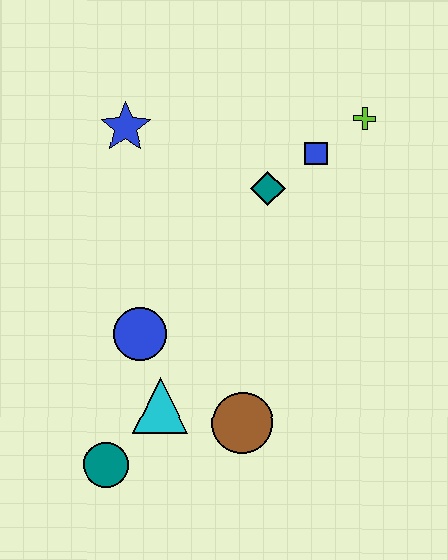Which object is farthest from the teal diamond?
The teal circle is farthest from the teal diamond.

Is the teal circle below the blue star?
Yes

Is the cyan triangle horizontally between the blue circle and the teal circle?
No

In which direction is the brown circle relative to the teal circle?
The brown circle is to the right of the teal circle.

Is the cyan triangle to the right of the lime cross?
No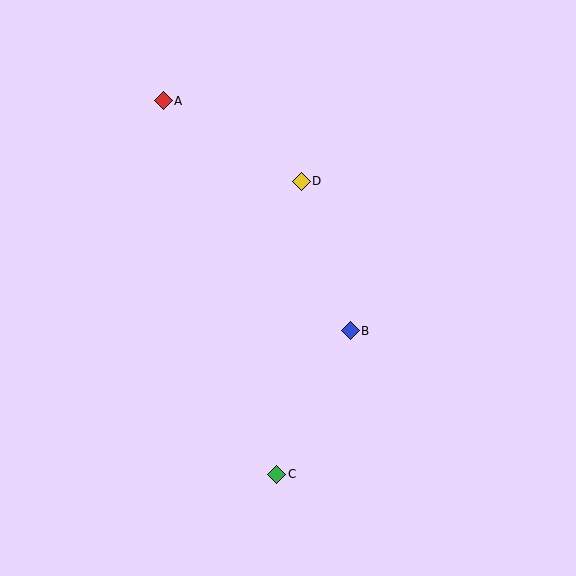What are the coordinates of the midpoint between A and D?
The midpoint between A and D is at (232, 141).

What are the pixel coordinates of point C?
Point C is at (277, 474).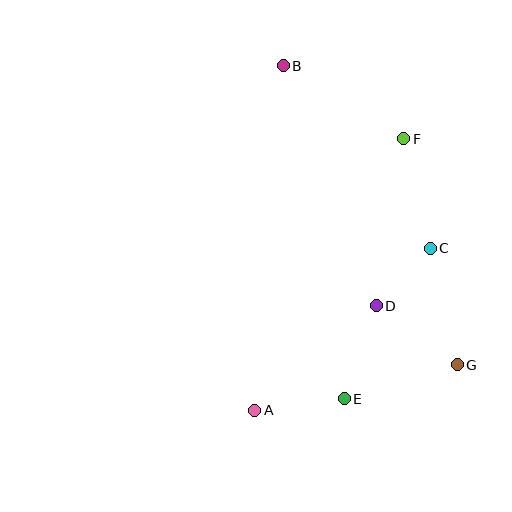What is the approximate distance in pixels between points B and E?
The distance between B and E is approximately 339 pixels.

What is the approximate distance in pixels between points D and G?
The distance between D and G is approximately 100 pixels.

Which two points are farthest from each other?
Points B and G are farthest from each other.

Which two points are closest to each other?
Points C and D are closest to each other.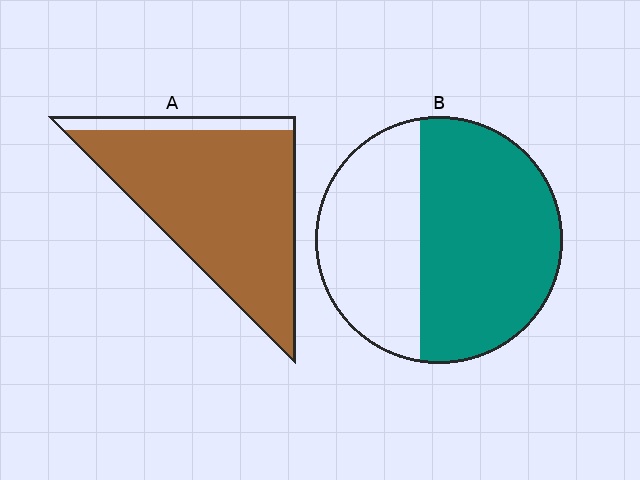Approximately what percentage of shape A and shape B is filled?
A is approximately 90% and B is approximately 60%.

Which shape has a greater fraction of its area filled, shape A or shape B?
Shape A.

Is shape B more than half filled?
Yes.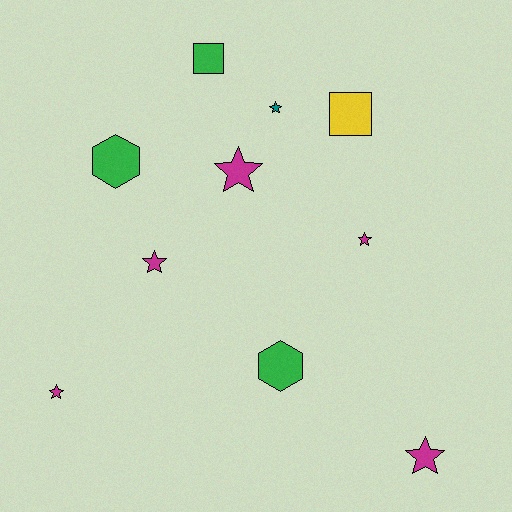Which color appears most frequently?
Magenta, with 5 objects.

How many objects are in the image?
There are 10 objects.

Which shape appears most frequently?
Star, with 6 objects.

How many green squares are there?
There is 1 green square.